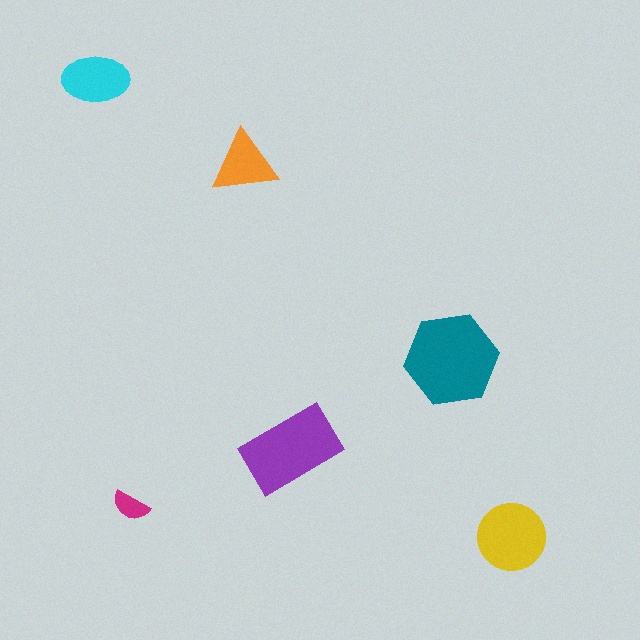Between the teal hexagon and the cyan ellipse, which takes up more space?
The teal hexagon.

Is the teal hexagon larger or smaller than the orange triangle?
Larger.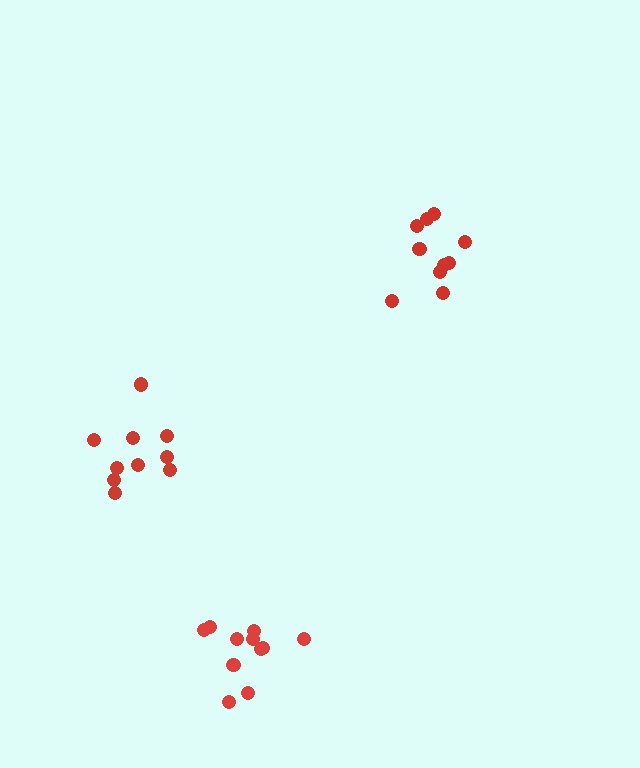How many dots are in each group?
Group 1: 10 dots, Group 2: 11 dots, Group 3: 10 dots (31 total).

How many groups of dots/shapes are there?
There are 3 groups.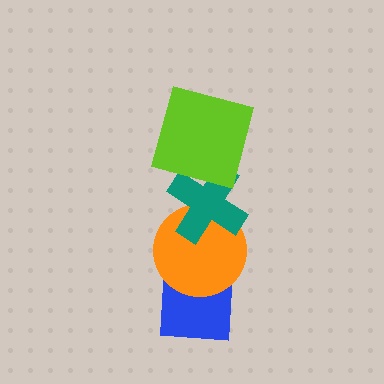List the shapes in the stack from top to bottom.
From top to bottom: the lime square, the teal cross, the orange circle, the blue square.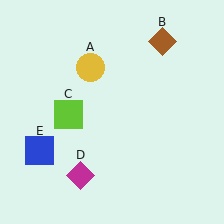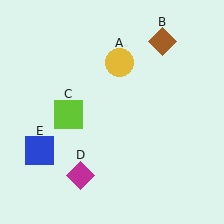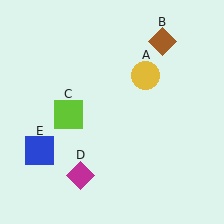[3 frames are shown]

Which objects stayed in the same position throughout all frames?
Brown diamond (object B) and lime square (object C) and magenta diamond (object D) and blue square (object E) remained stationary.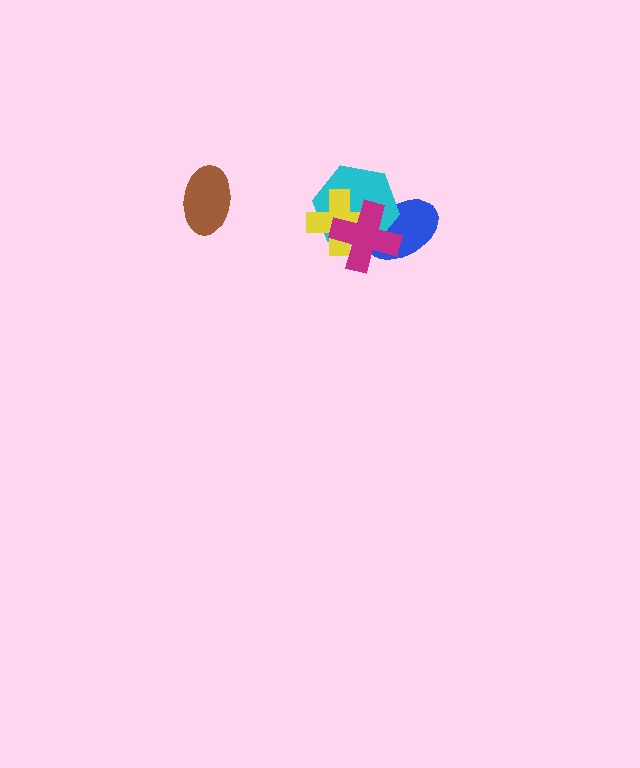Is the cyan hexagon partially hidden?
Yes, it is partially covered by another shape.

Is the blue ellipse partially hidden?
Yes, it is partially covered by another shape.